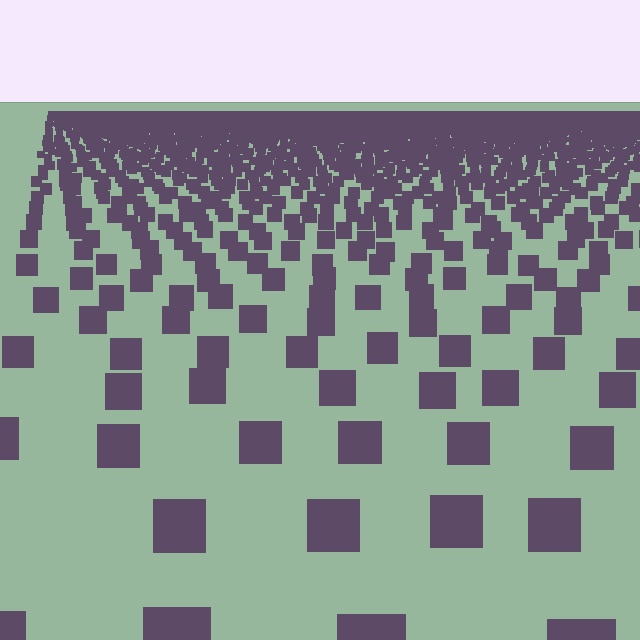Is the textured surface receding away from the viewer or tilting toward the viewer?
The surface is receding away from the viewer. Texture elements get smaller and denser toward the top.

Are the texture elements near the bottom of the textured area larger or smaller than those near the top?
Larger. Near the bottom, elements are closer to the viewer and appear at a bigger on-screen size.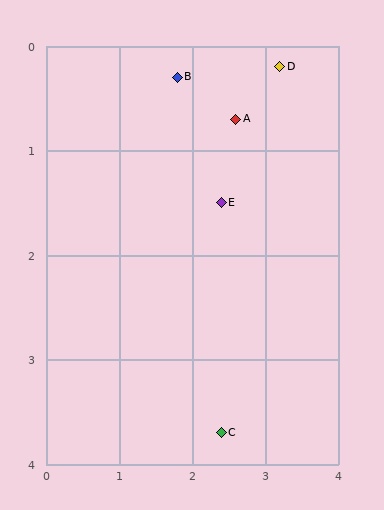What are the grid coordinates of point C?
Point C is at approximately (2.4, 3.7).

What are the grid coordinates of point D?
Point D is at approximately (3.2, 0.2).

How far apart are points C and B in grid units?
Points C and B are about 3.5 grid units apart.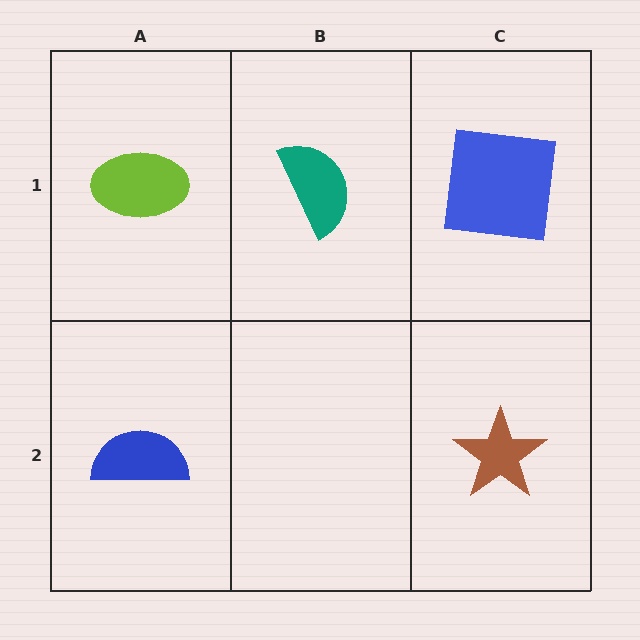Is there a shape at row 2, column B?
No, that cell is empty.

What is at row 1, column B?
A teal semicircle.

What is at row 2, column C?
A brown star.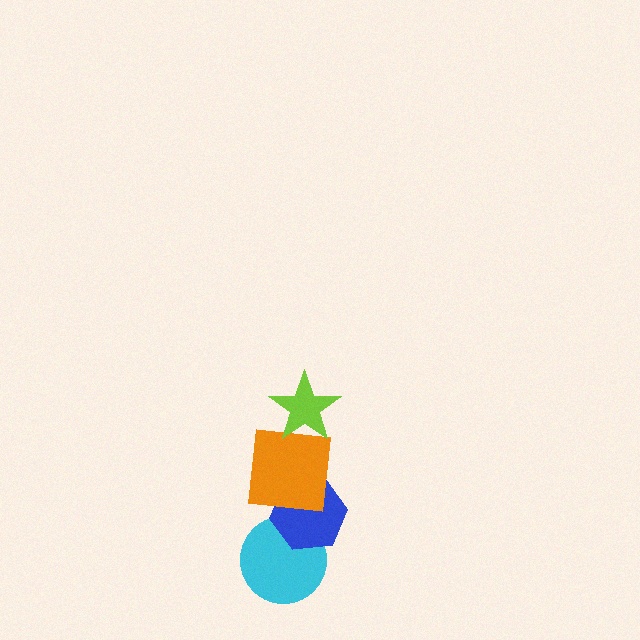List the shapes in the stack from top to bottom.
From top to bottom: the lime star, the orange square, the blue hexagon, the cyan circle.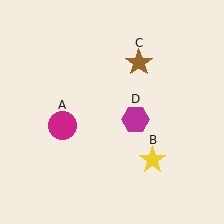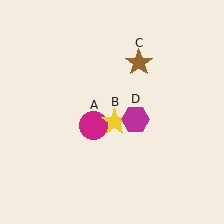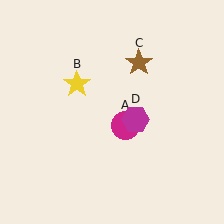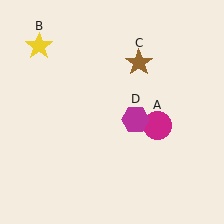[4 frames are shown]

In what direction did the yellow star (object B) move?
The yellow star (object B) moved up and to the left.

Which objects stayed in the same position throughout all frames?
Brown star (object C) and magenta hexagon (object D) remained stationary.